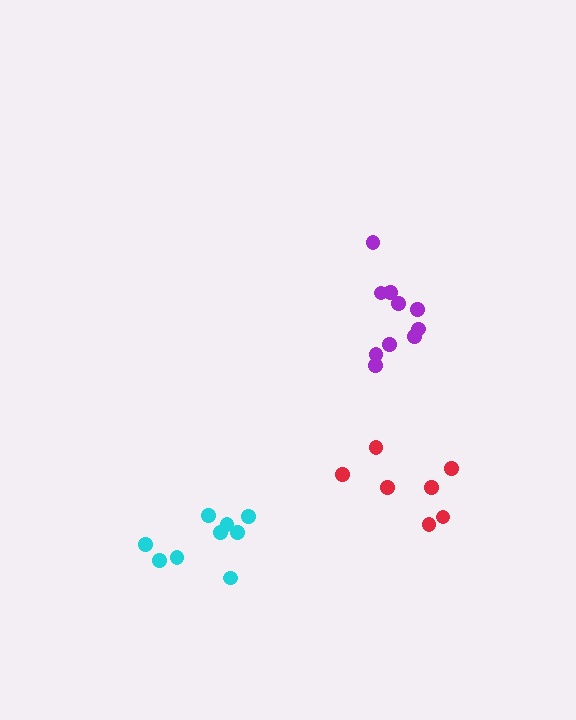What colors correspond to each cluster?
The clusters are colored: red, cyan, purple.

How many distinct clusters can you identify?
There are 3 distinct clusters.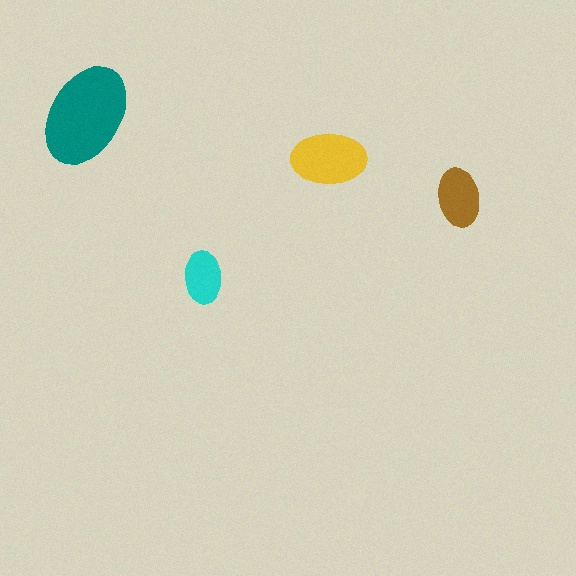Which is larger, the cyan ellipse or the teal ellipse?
The teal one.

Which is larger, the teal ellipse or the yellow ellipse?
The teal one.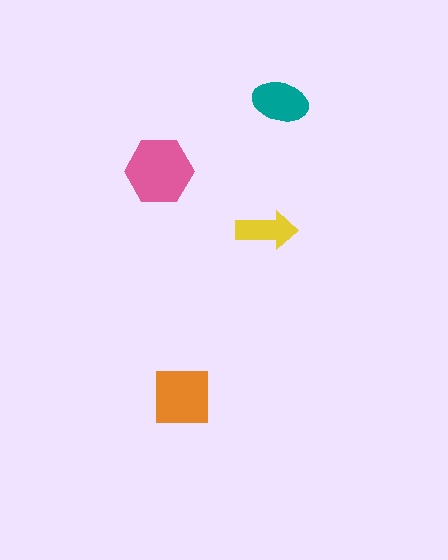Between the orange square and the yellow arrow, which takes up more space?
The orange square.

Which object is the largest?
The pink hexagon.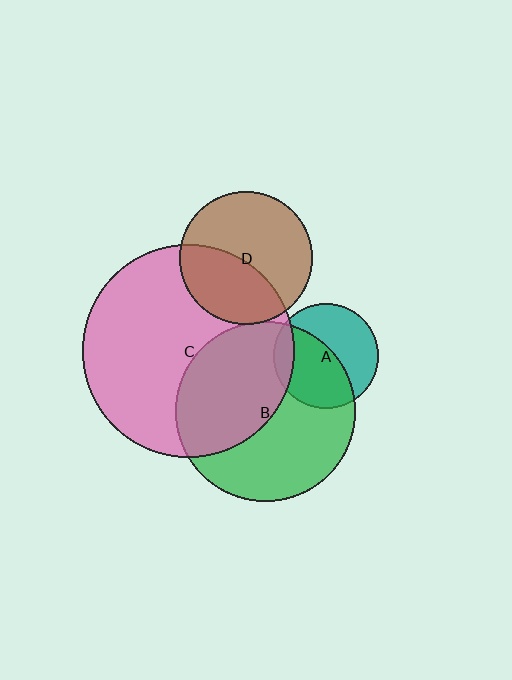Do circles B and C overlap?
Yes.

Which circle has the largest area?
Circle C (pink).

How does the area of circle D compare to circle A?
Approximately 1.6 times.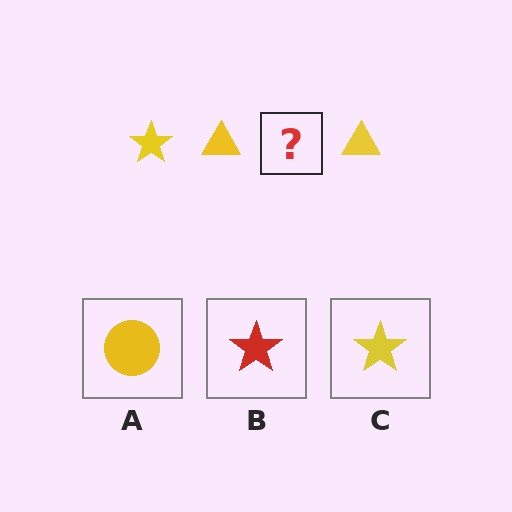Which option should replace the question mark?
Option C.